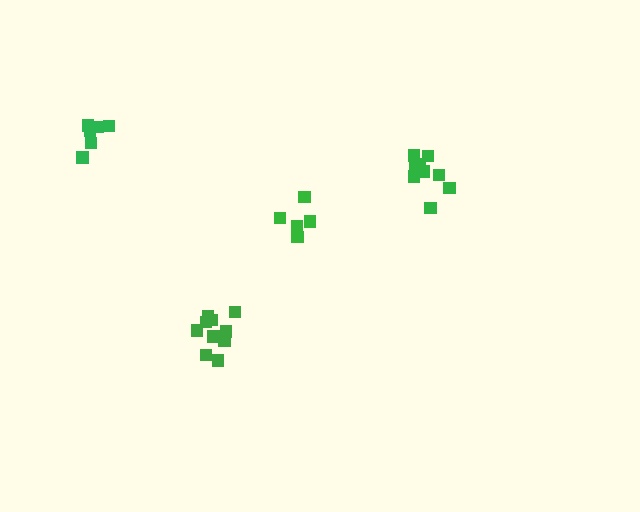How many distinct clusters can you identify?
There are 4 distinct clusters.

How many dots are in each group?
Group 1: 9 dots, Group 2: 10 dots, Group 3: 5 dots, Group 4: 6 dots (30 total).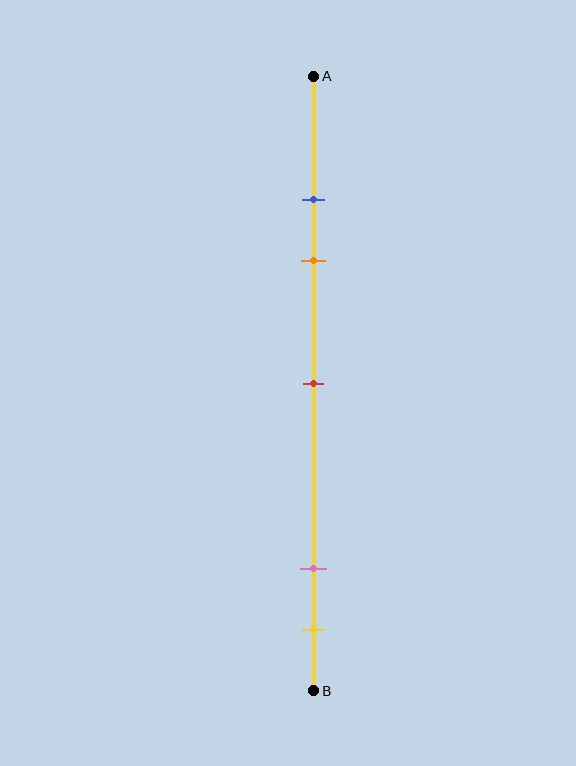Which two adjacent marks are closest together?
The blue and orange marks are the closest adjacent pair.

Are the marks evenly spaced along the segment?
No, the marks are not evenly spaced.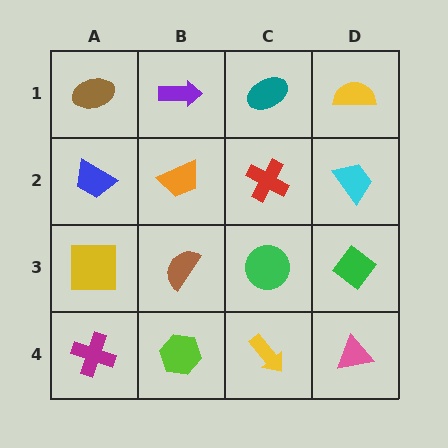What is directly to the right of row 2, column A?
An orange trapezoid.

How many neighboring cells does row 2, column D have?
3.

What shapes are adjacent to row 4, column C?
A green circle (row 3, column C), a lime hexagon (row 4, column B), a pink triangle (row 4, column D).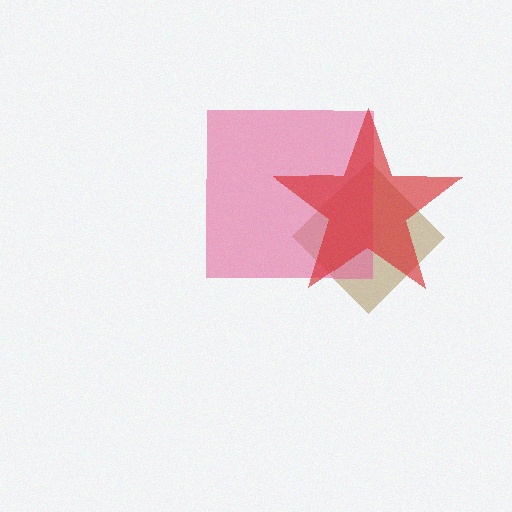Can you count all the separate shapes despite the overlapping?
Yes, there are 3 separate shapes.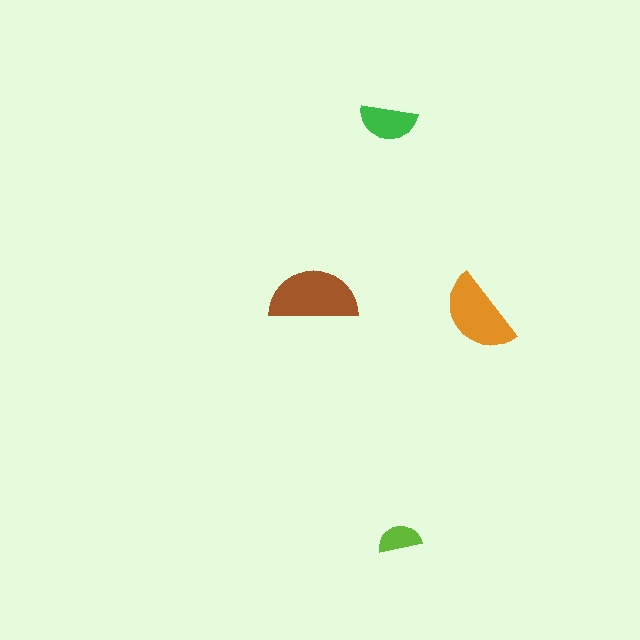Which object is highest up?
The green semicircle is topmost.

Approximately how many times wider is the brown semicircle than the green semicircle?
About 1.5 times wider.